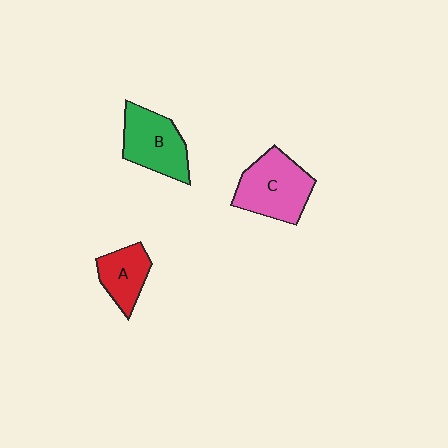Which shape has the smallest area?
Shape A (red).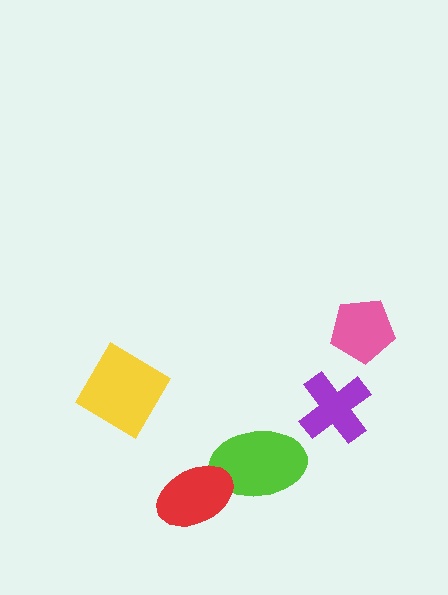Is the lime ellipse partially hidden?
Yes, it is partially covered by another shape.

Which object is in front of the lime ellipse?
The red ellipse is in front of the lime ellipse.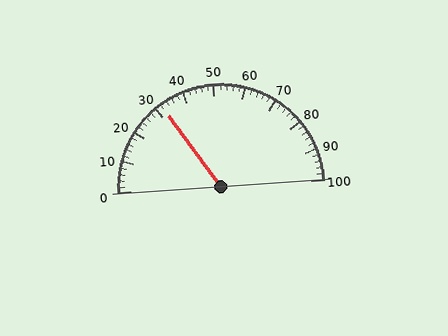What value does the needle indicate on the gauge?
The needle indicates approximately 32.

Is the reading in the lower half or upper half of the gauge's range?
The reading is in the lower half of the range (0 to 100).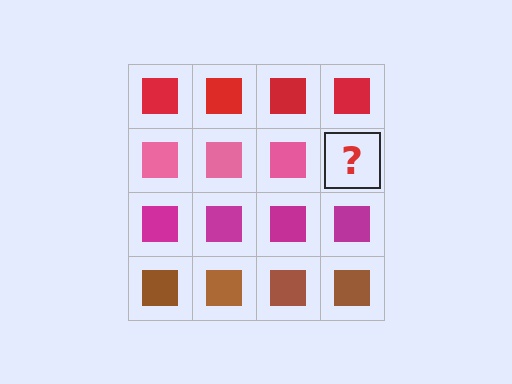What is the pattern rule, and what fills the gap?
The rule is that each row has a consistent color. The gap should be filled with a pink square.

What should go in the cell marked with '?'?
The missing cell should contain a pink square.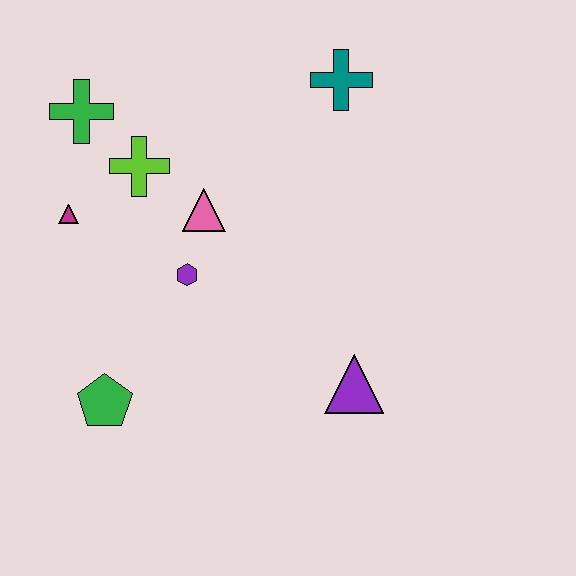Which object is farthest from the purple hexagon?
The teal cross is farthest from the purple hexagon.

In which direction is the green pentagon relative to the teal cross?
The green pentagon is below the teal cross.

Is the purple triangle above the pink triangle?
No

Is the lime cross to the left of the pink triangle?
Yes